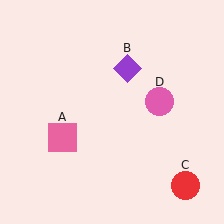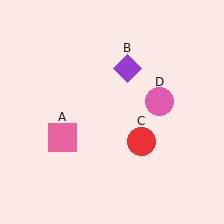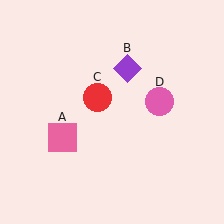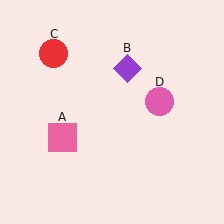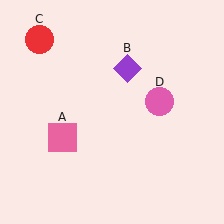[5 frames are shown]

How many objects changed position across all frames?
1 object changed position: red circle (object C).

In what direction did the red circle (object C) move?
The red circle (object C) moved up and to the left.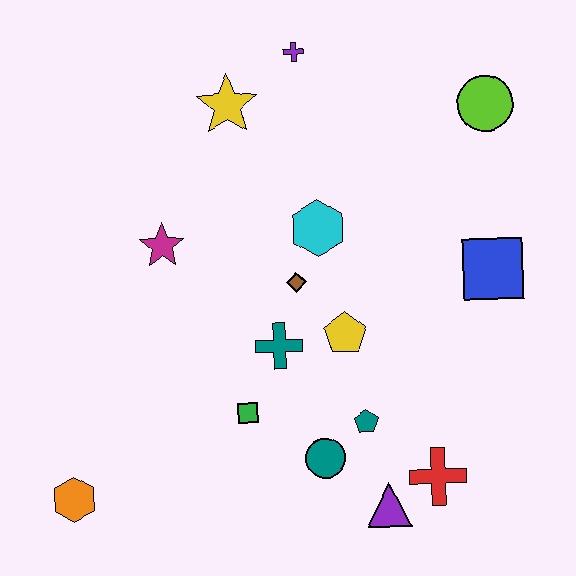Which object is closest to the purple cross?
The yellow star is closest to the purple cross.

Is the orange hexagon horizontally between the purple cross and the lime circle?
No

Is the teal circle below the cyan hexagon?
Yes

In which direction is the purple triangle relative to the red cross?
The purple triangle is to the left of the red cross.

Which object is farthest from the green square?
The lime circle is farthest from the green square.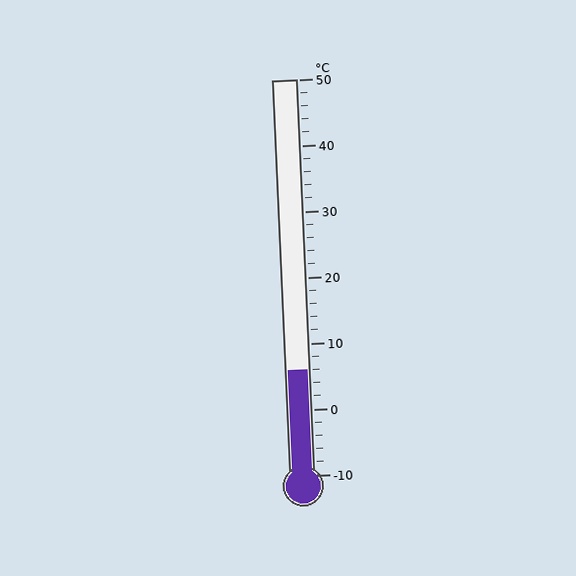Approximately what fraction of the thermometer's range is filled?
The thermometer is filled to approximately 25% of its range.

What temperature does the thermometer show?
The thermometer shows approximately 6°C.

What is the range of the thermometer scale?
The thermometer scale ranges from -10°C to 50°C.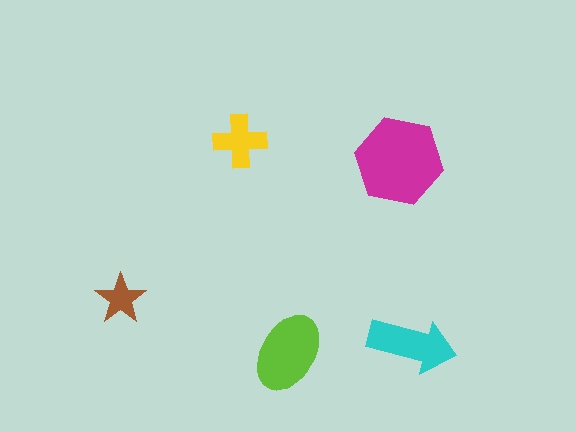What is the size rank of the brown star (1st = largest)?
5th.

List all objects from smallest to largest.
The brown star, the yellow cross, the cyan arrow, the lime ellipse, the magenta hexagon.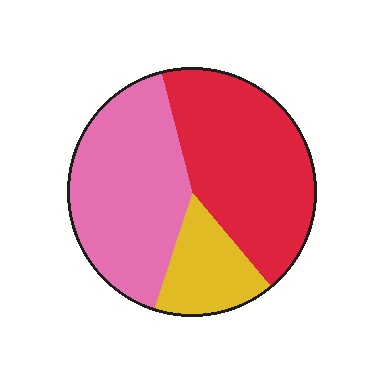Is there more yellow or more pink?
Pink.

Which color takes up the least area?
Yellow, at roughly 15%.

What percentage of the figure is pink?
Pink covers around 40% of the figure.